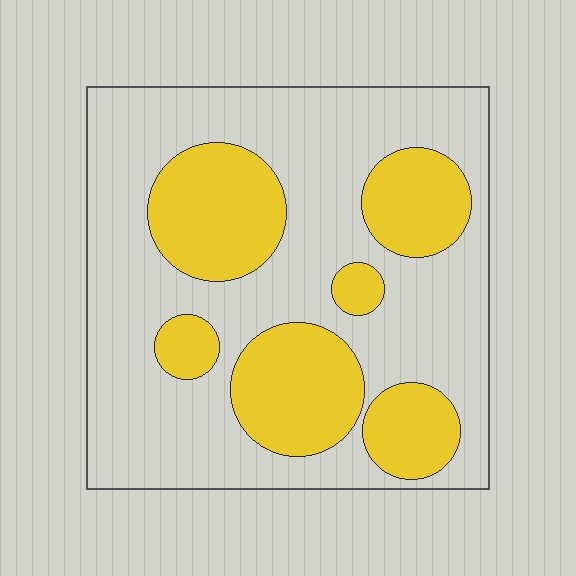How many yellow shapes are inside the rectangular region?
6.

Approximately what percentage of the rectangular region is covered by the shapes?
Approximately 30%.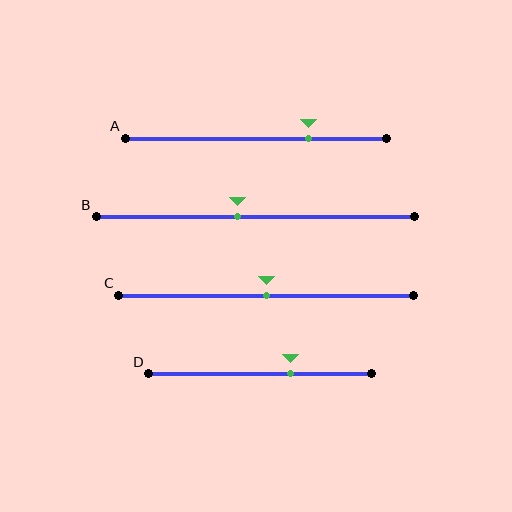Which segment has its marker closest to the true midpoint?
Segment C has its marker closest to the true midpoint.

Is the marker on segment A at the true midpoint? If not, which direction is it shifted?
No, the marker on segment A is shifted to the right by about 20% of the segment length.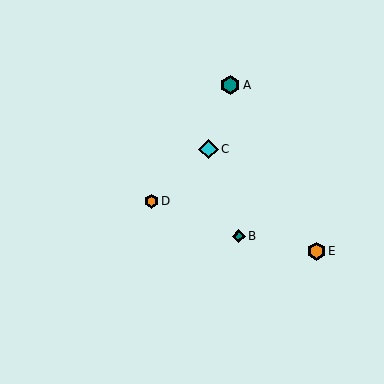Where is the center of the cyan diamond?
The center of the cyan diamond is at (208, 149).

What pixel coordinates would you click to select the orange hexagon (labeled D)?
Click at (151, 201) to select the orange hexagon D.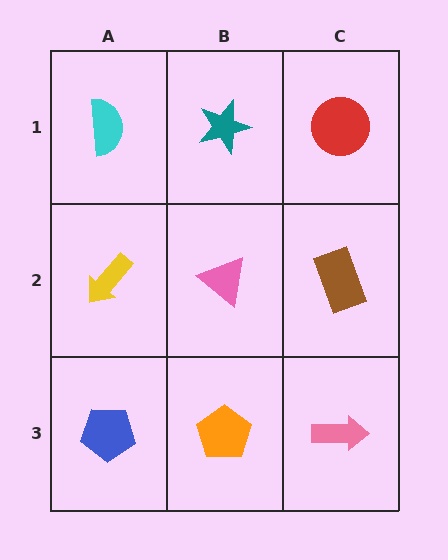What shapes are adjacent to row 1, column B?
A pink triangle (row 2, column B), a cyan semicircle (row 1, column A), a red circle (row 1, column C).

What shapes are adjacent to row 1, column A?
A yellow arrow (row 2, column A), a teal star (row 1, column B).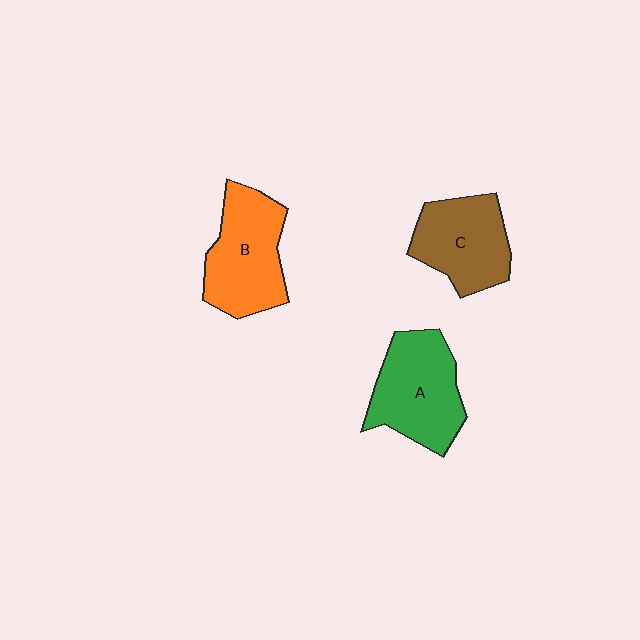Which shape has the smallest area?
Shape C (brown).